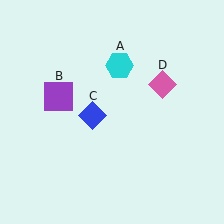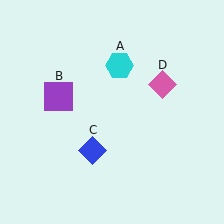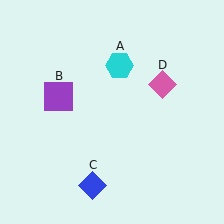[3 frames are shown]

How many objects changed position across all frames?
1 object changed position: blue diamond (object C).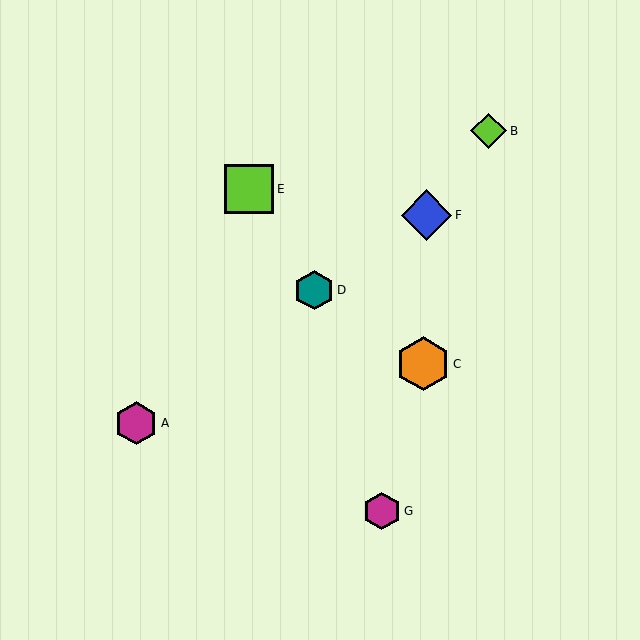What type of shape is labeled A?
Shape A is a magenta hexagon.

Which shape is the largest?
The orange hexagon (labeled C) is the largest.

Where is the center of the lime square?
The center of the lime square is at (249, 189).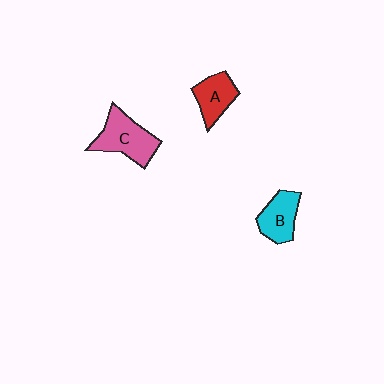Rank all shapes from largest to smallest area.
From largest to smallest: C (pink), B (cyan), A (red).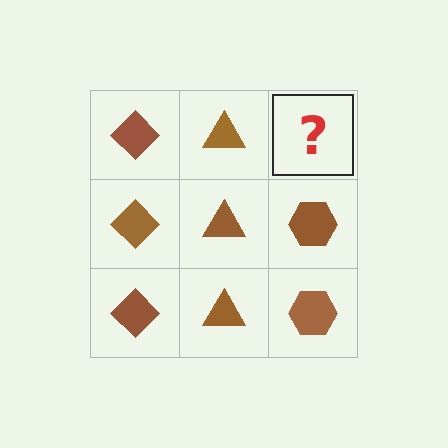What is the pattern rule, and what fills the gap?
The rule is that each column has a consistent shape. The gap should be filled with a brown hexagon.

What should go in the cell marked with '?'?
The missing cell should contain a brown hexagon.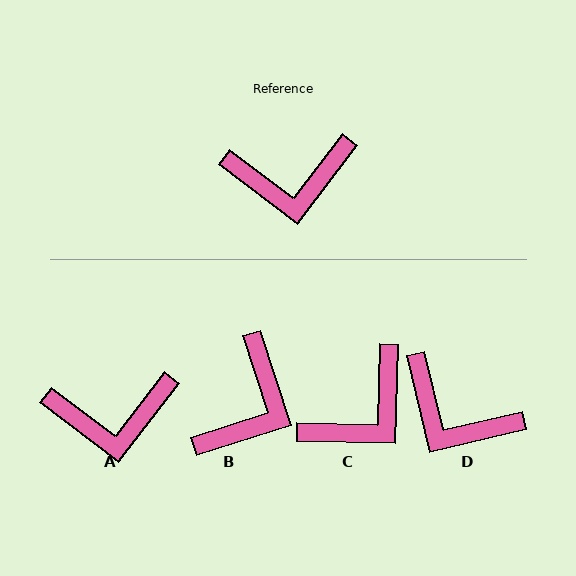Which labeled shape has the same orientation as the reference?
A.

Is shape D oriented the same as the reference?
No, it is off by about 39 degrees.